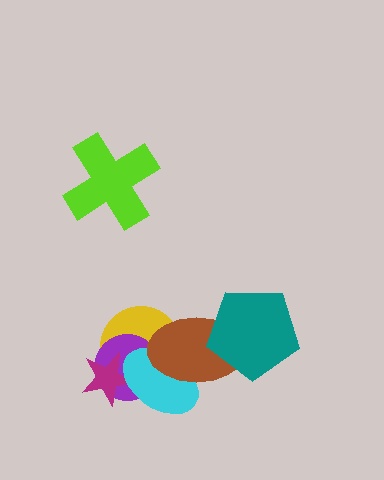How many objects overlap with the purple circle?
4 objects overlap with the purple circle.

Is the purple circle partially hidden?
Yes, it is partially covered by another shape.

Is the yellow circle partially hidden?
Yes, it is partially covered by another shape.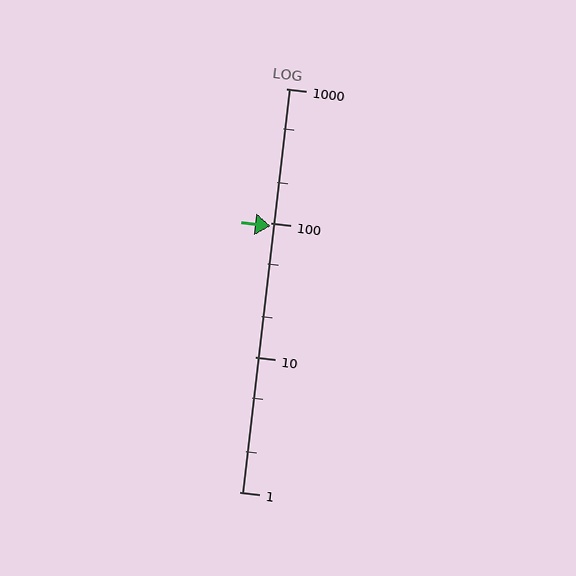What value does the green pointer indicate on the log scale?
The pointer indicates approximately 94.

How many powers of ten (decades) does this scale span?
The scale spans 3 decades, from 1 to 1000.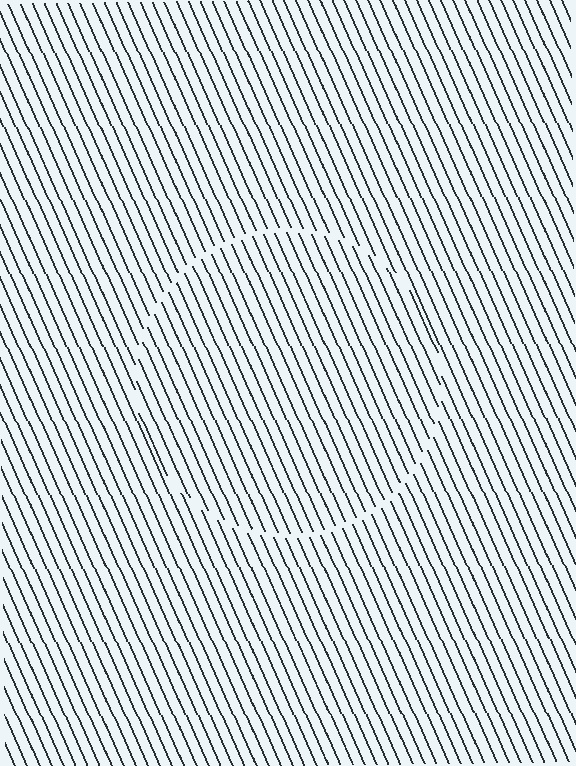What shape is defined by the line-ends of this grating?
An illusory circle. The interior of the shape contains the same grating, shifted by half a period — the contour is defined by the phase discontinuity where line-ends from the inner and outer gratings abut.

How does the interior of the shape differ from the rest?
The interior of the shape contains the same grating, shifted by half a period — the contour is defined by the phase discontinuity where line-ends from the inner and outer gratings abut.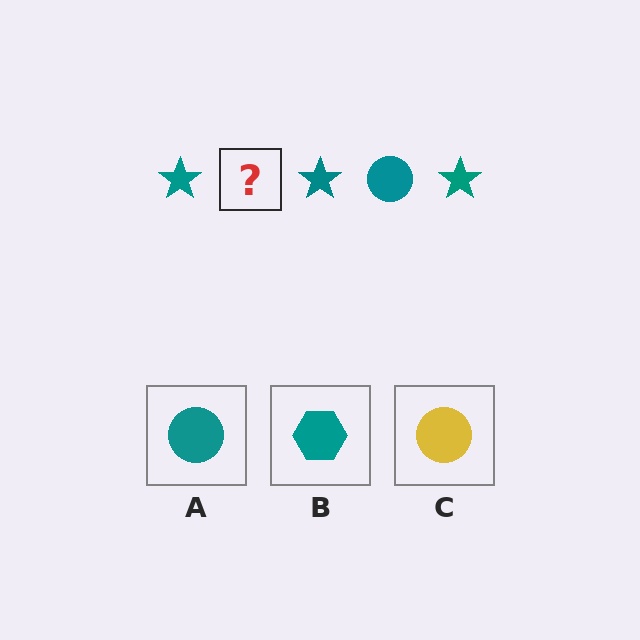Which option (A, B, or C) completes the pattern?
A.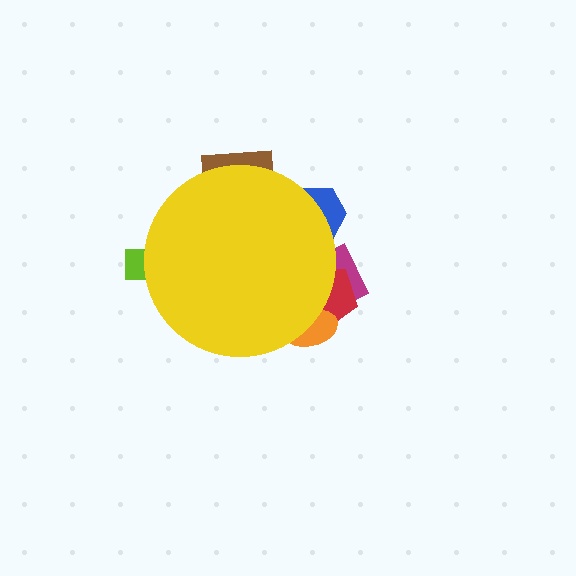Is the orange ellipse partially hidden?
Yes, the orange ellipse is partially hidden behind the yellow circle.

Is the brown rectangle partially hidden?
Yes, the brown rectangle is partially hidden behind the yellow circle.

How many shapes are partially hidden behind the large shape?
6 shapes are partially hidden.